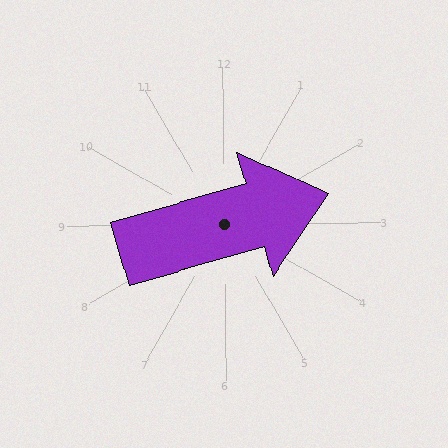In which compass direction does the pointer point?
East.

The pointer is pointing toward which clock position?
Roughly 2 o'clock.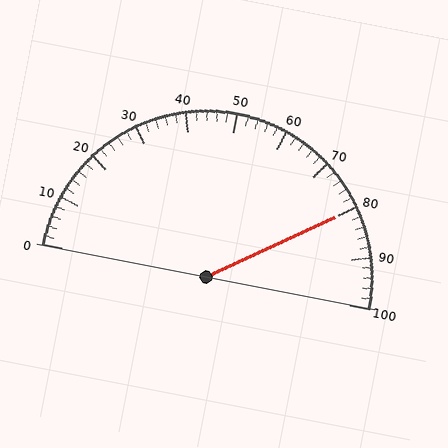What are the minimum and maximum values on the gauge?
The gauge ranges from 0 to 100.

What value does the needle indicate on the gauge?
The needle indicates approximately 80.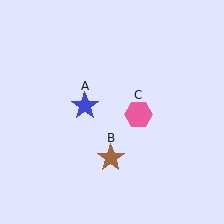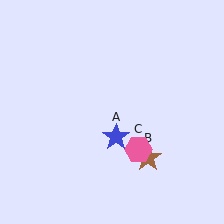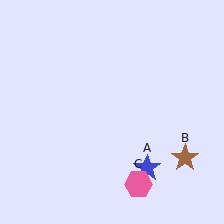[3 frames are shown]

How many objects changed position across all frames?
3 objects changed position: blue star (object A), brown star (object B), pink hexagon (object C).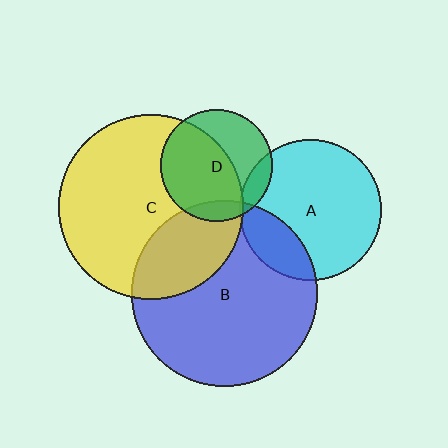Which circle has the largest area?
Circle B (blue).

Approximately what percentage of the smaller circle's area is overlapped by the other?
Approximately 30%.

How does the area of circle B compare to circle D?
Approximately 2.8 times.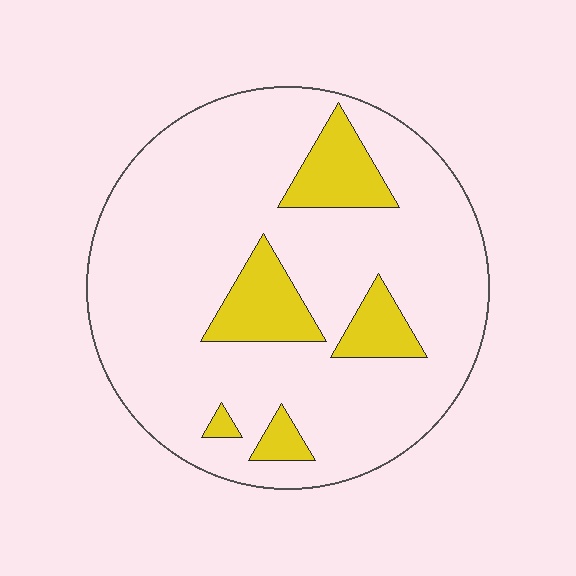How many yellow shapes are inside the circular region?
5.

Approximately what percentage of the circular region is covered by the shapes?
Approximately 15%.